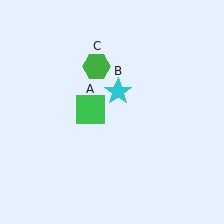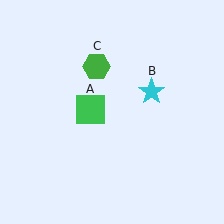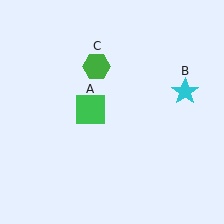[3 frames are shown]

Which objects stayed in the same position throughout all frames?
Green square (object A) and green hexagon (object C) remained stationary.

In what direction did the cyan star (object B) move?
The cyan star (object B) moved right.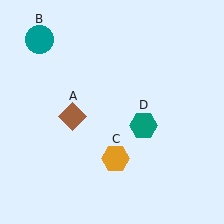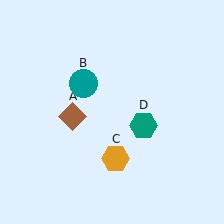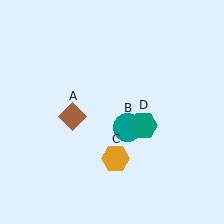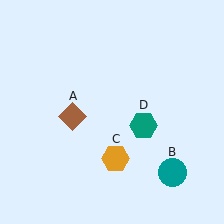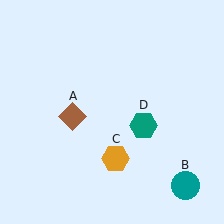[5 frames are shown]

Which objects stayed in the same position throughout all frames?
Brown diamond (object A) and orange hexagon (object C) and teal hexagon (object D) remained stationary.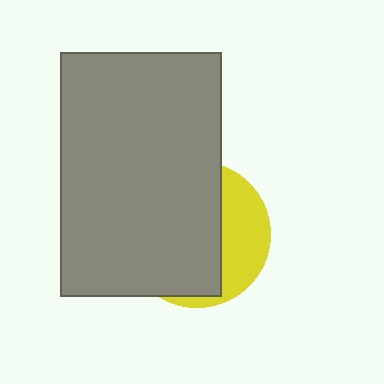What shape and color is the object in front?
The object in front is a gray rectangle.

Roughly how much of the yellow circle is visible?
A small part of it is visible (roughly 32%).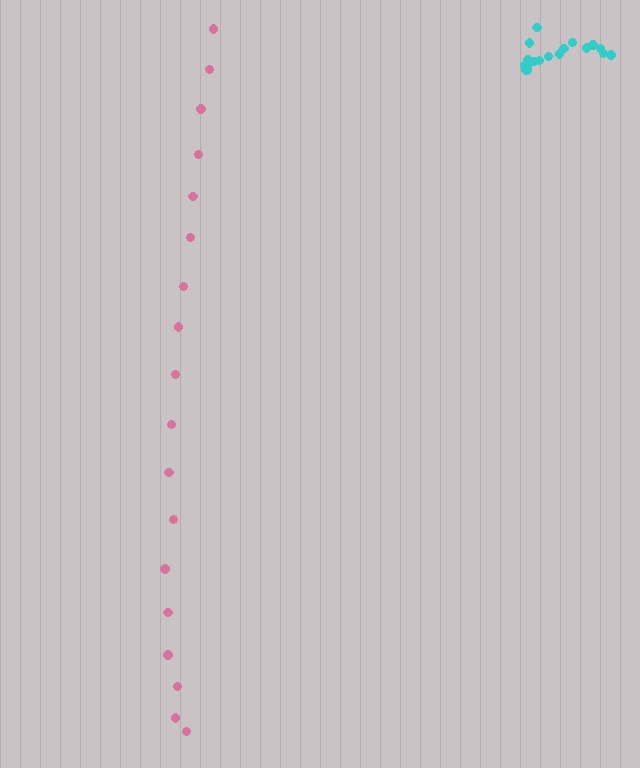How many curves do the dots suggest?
There are 2 distinct paths.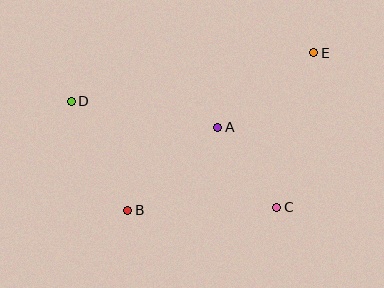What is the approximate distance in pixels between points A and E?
The distance between A and E is approximately 121 pixels.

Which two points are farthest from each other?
Points D and E are farthest from each other.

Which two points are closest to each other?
Points A and C are closest to each other.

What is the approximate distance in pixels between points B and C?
The distance between B and C is approximately 149 pixels.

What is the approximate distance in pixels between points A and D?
The distance between A and D is approximately 149 pixels.